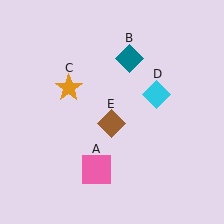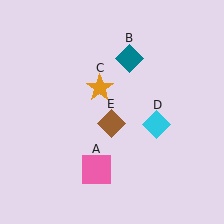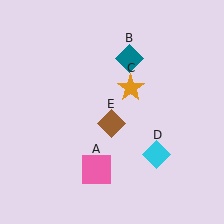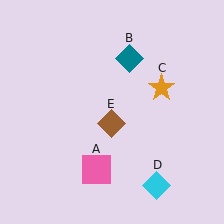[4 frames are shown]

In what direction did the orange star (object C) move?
The orange star (object C) moved right.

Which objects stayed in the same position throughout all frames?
Pink square (object A) and teal diamond (object B) and brown diamond (object E) remained stationary.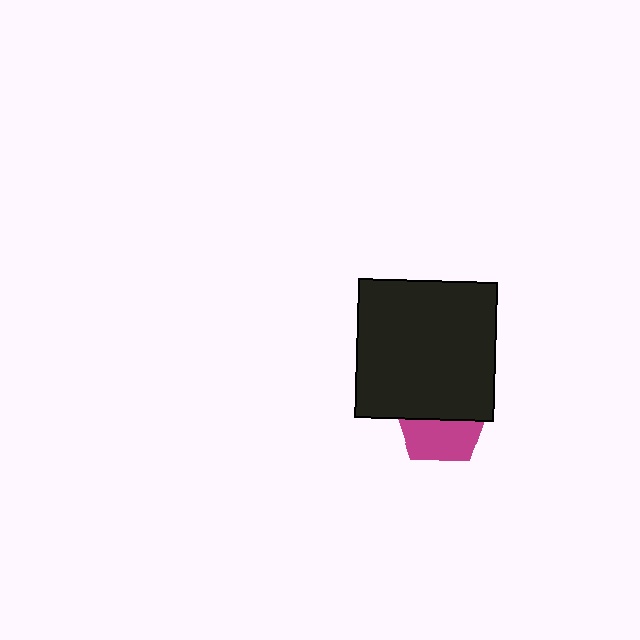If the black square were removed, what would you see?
You would see the complete magenta pentagon.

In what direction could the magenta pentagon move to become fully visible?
The magenta pentagon could move down. That would shift it out from behind the black square entirely.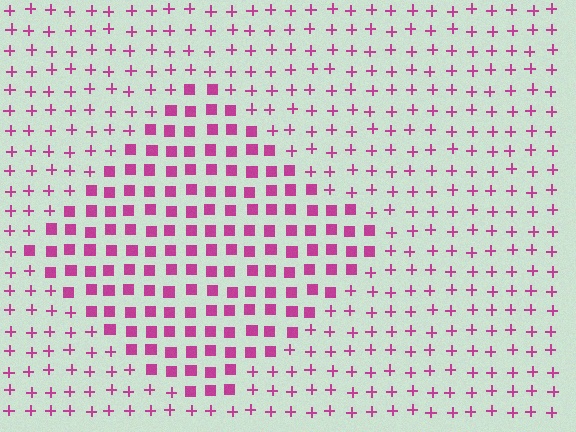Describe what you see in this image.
The image is filled with small magenta elements arranged in a uniform grid. A diamond-shaped region contains squares, while the surrounding area contains plus signs. The boundary is defined purely by the change in element shape.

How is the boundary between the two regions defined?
The boundary is defined by a change in element shape: squares inside vs. plus signs outside. All elements share the same color and spacing.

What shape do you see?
I see a diamond.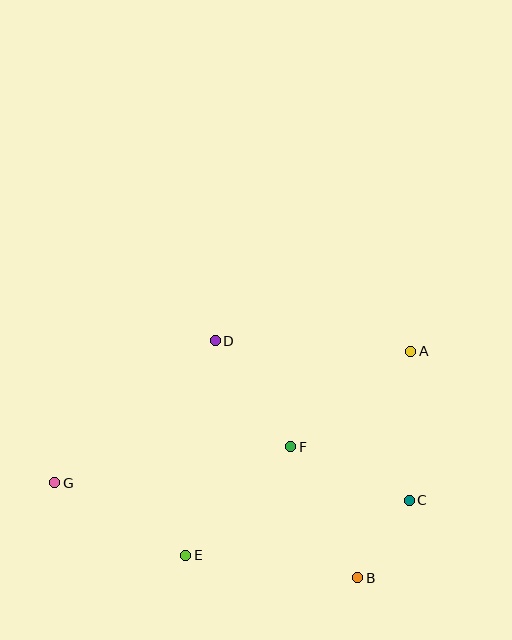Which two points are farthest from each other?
Points A and G are farthest from each other.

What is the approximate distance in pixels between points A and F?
The distance between A and F is approximately 154 pixels.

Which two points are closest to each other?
Points B and C are closest to each other.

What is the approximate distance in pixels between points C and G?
The distance between C and G is approximately 355 pixels.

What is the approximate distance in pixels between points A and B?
The distance between A and B is approximately 233 pixels.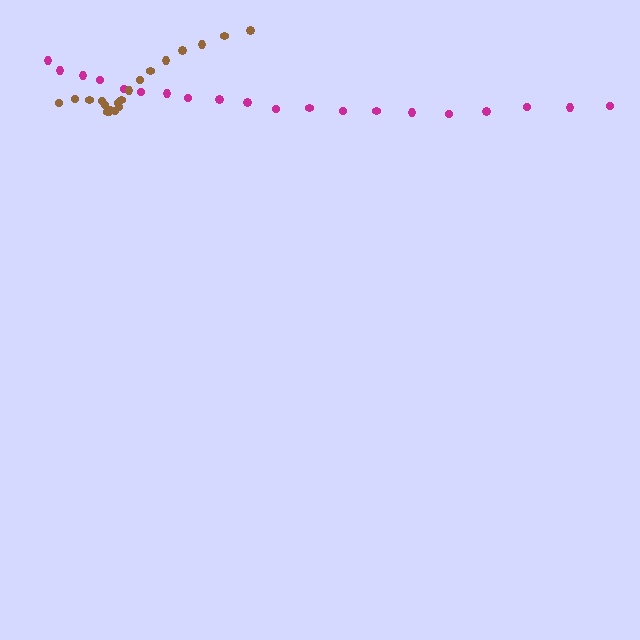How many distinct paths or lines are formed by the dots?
There are 2 distinct paths.